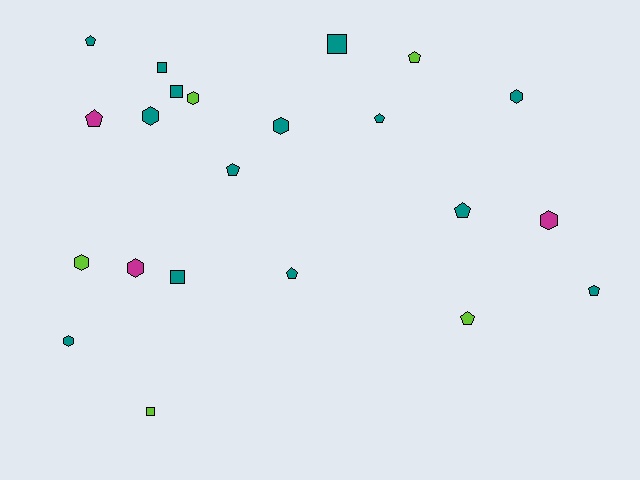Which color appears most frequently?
Teal, with 14 objects.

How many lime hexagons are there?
There are 2 lime hexagons.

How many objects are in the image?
There are 22 objects.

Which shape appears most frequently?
Pentagon, with 9 objects.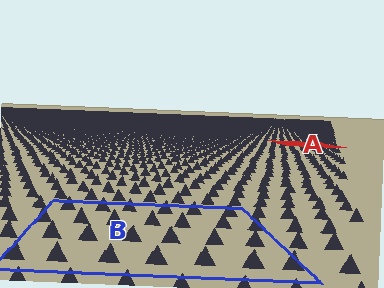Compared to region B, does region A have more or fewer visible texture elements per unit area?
Region A has more texture elements per unit area — they are packed more densely because it is farther away.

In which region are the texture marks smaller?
The texture marks are smaller in region A, because it is farther away.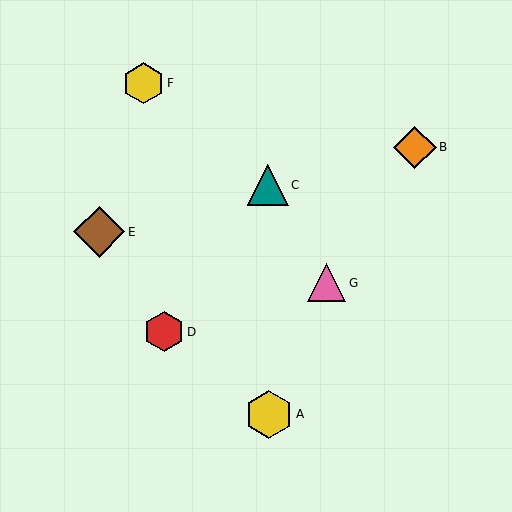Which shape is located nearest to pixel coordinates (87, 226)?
The brown diamond (labeled E) at (99, 232) is nearest to that location.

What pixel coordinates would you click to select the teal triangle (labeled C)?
Click at (268, 185) to select the teal triangle C.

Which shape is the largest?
The brown diamond (labeled E) is the largest.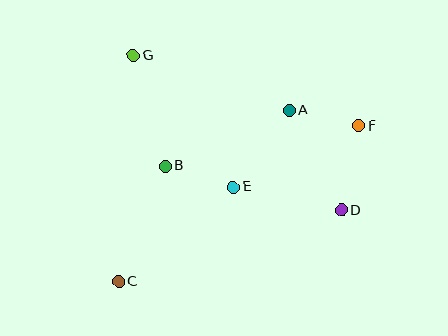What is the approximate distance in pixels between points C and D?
The distance between C and D is approximately 234 pixels.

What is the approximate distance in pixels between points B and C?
The distance between B and C is approximately 125 pixels.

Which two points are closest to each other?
Points A and F are closest to each other.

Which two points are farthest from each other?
Points C and F are farthest from each other.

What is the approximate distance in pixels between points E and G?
The distance between E and G is approximately 166 pixels.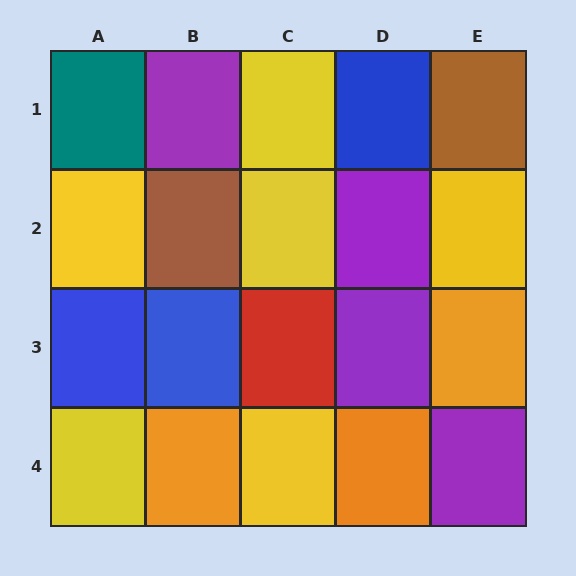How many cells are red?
1 cell is red.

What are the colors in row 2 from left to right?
Yellow, brown, yellow, purple, yellow.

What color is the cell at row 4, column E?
Purple.